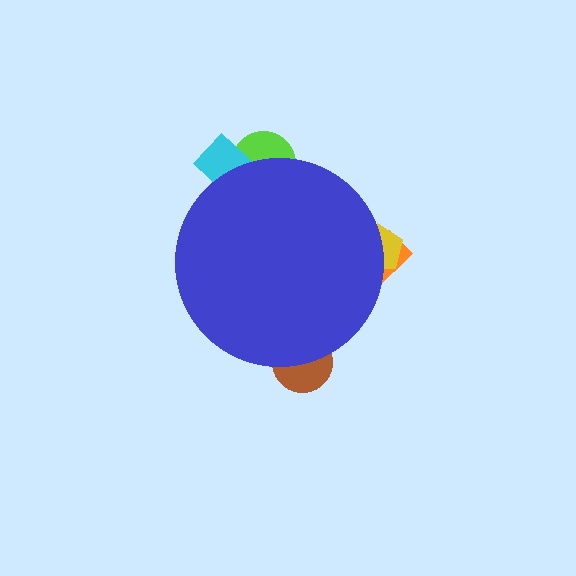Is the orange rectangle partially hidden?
Yes, the orange rectangle is partially hidden behind the blue circle.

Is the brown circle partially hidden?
Yes, the brown circle is partially hidden behind the blue circle.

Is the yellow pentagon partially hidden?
Yes, the yellow pentagon is partially hidden behind the blue circle.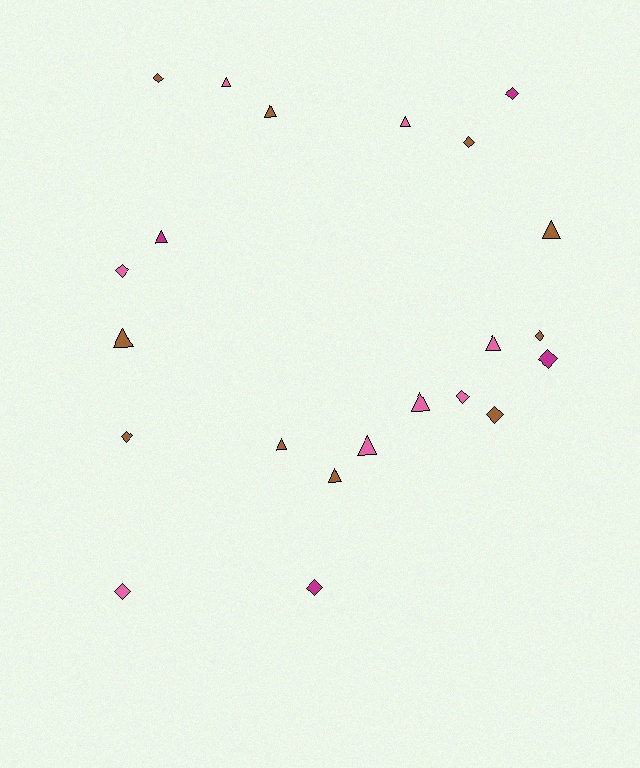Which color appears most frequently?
Brown, with 10 objects.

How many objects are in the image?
There are 22 objects.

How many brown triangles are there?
There are 5 brown triangles.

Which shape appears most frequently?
Diamond, with 11 objects.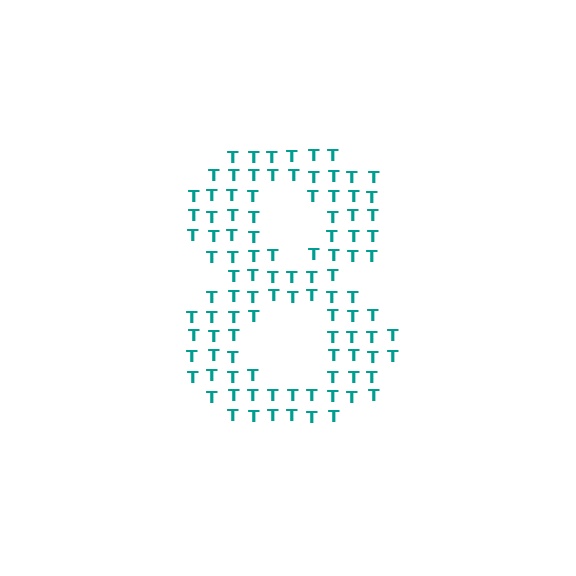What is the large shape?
The large shape is the digit 8.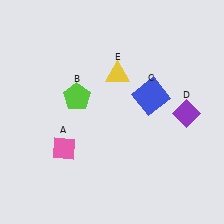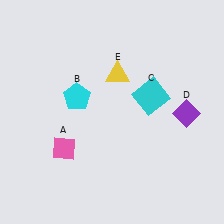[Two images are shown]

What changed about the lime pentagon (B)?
In Image 1, B is lime. In Image 2, it changed to cyan.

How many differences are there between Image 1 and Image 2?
There are 2 differences between the two images.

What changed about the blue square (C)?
In Image 1, C is blue. In Image 2, it changed to cyan.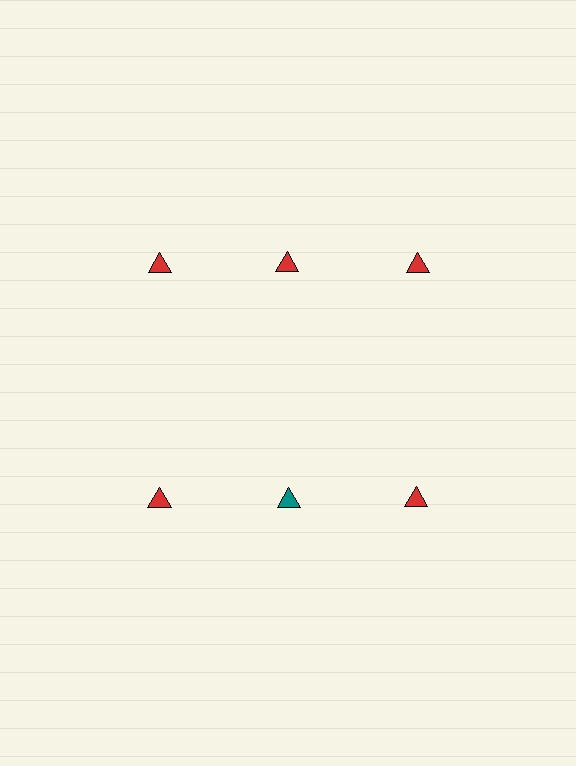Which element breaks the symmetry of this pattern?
The teal triangle in the second row, second from left column breaks the symmetry. All other shapes are red triangles.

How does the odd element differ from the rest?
It has a different color: teal instead of red.